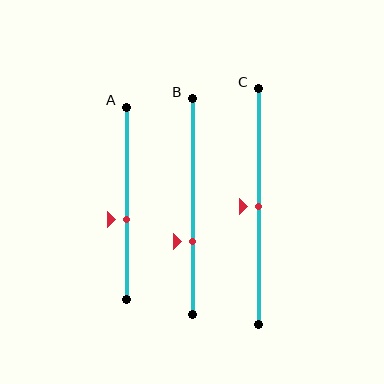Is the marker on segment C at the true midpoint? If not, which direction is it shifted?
Yes, the marker on segment C is at the true midpoint.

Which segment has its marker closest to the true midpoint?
Segment C has its marker closest to the true midpoint.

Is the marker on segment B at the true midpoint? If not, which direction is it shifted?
No, the marker on segment B is shifted downward by about 16% of the segment length.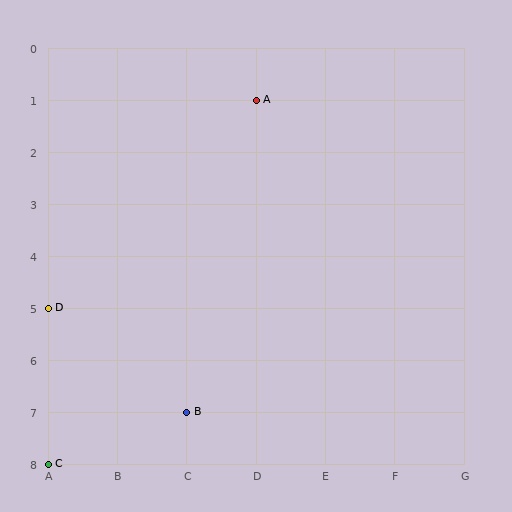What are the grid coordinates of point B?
Point B is at grid coordinates (C, 7).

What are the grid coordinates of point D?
Point D is at grid coordinates (A, 5).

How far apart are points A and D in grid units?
Points A and D are 3 columns and 4 rows apart (about 5.0 grid units diagonally).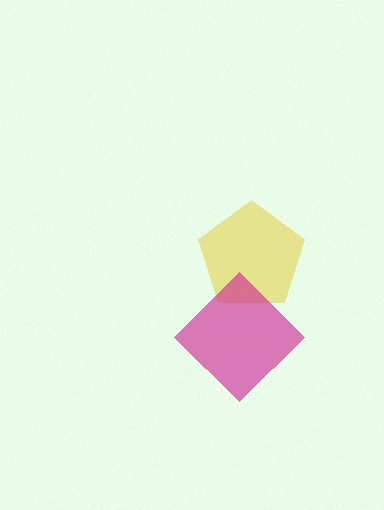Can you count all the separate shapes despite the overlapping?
Yes, there are 2 separate shapes.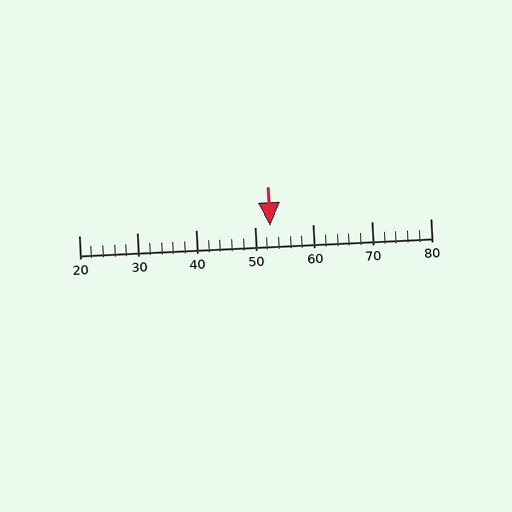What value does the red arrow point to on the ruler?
The red arrow points to approximately 53.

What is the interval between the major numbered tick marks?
The major tick marks are spaced 10 units apart.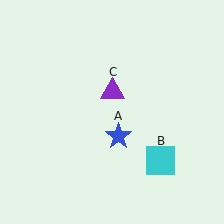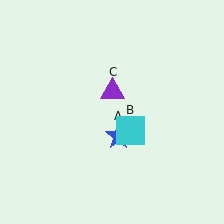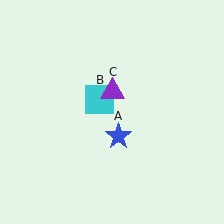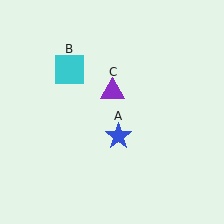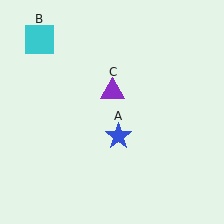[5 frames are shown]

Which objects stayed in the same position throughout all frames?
Blue star (object A) and purple triangle (object C) remained stationary.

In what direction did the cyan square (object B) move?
The cyan square (object B) moved up and to the left.